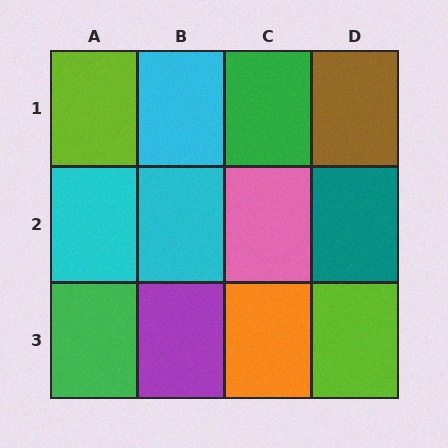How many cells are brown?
1 cell is brown.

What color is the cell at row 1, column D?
Brown.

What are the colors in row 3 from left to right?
Green, purple, orange, lime.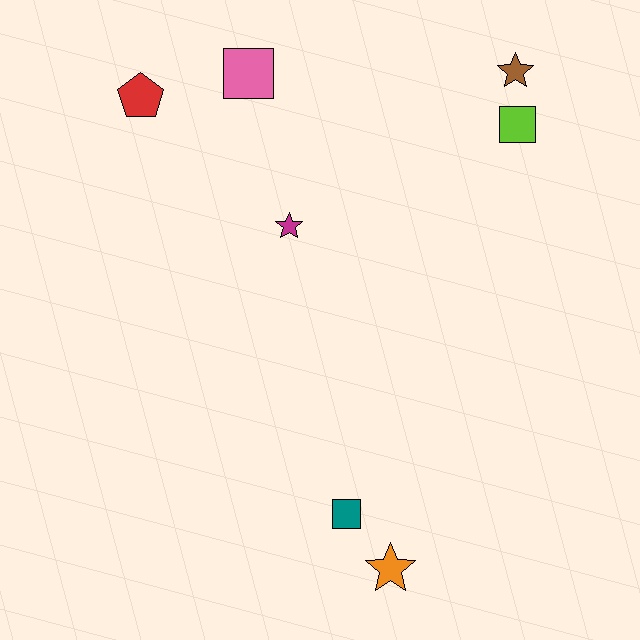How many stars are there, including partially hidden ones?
There are 3 stars.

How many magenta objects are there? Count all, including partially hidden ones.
There is 1 magenta object.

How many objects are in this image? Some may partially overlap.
There are 7 objects.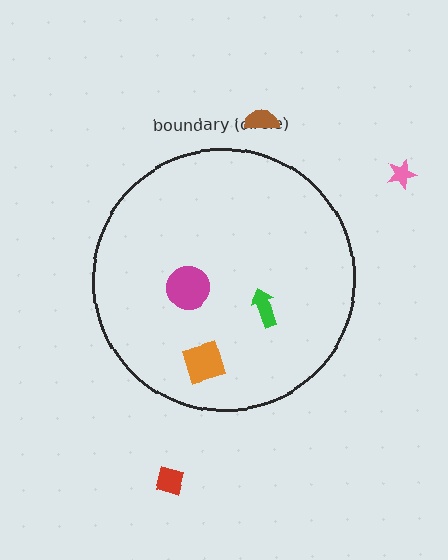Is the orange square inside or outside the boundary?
Inside.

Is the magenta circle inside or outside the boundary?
Inside.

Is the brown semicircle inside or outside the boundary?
Outside.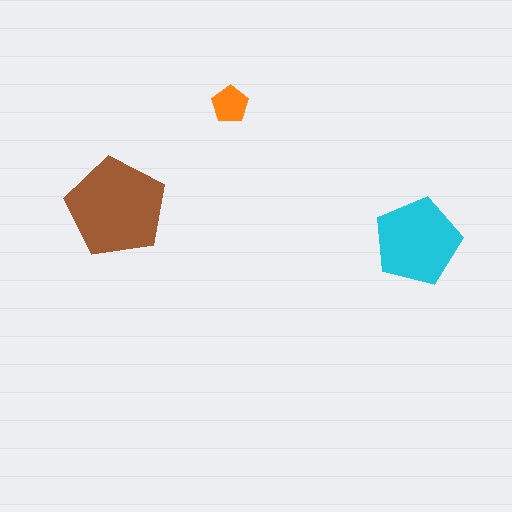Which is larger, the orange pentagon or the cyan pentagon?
The cyan one.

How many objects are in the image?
There are 3 objects in the image.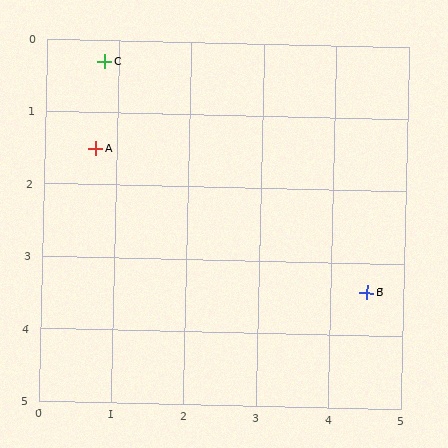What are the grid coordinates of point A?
Point A is at approximately (0.7, 1.5).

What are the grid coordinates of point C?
Point C is at approximately (0.8, 0.3).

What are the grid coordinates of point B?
Point B is at approximately (4.5, 3.4).